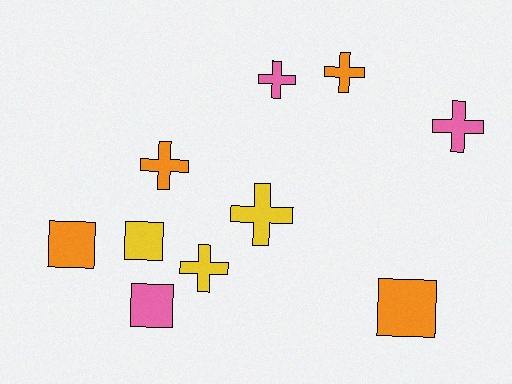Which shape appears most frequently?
Cross, with 6 objects.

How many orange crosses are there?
There are 2 orange crosses.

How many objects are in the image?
There are 10 objects.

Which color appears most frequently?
Orange, with 4 objects.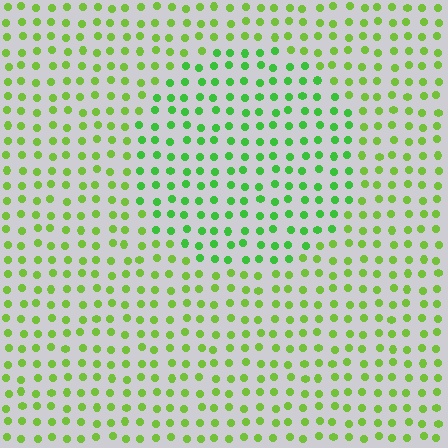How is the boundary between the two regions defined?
The boundary is defined purely by a slight shift in hue (about 25 degrees). Spacing, size, and orientation are identical on both sides.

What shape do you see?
I see a circle.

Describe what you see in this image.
The image is filled with small lime elements in a uniform arrangement. A circle-shaped region is visible where the elements are tinted to a slightly different hue, forming a subtle color boundary.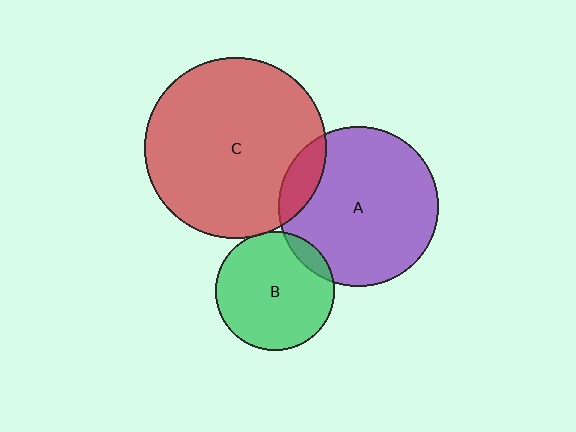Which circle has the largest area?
Circle C (red).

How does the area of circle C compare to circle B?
Approximately 2.3 times.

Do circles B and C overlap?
Yes.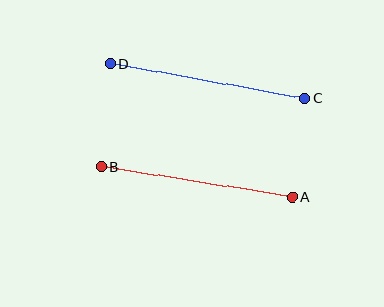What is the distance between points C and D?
The distance is approximately 198 pixels.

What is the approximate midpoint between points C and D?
The midpoint is at approximately (207, 81) pixels.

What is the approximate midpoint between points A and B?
The midpoint is at approximately (197, 182) pixels.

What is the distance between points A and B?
The distance is approximately 193 pixels.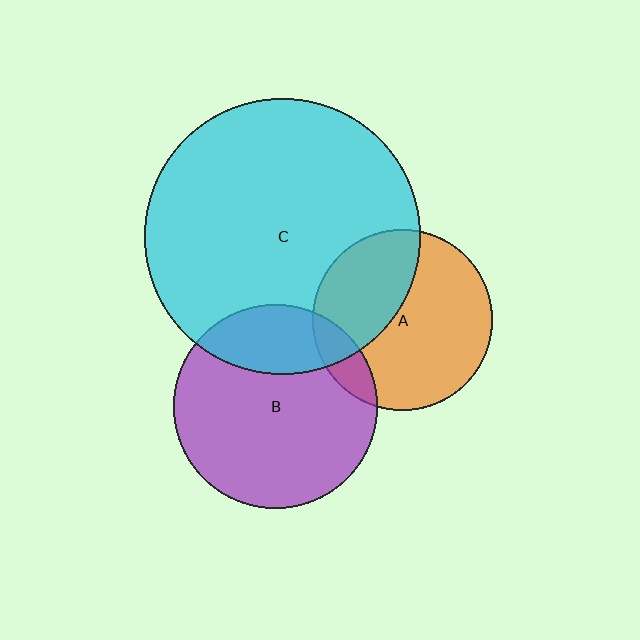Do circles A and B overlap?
Yes.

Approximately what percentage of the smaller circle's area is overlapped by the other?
Approximately 10%.